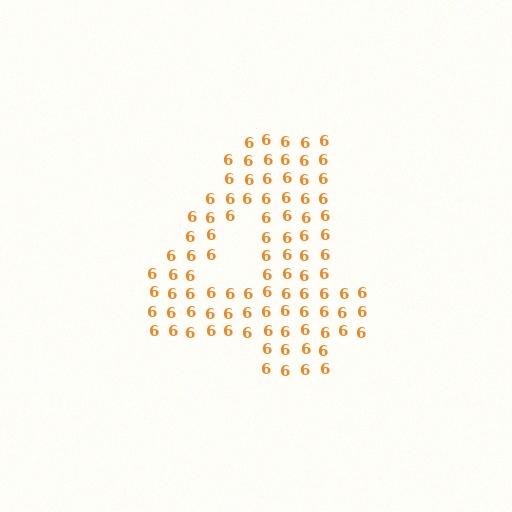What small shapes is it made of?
It is made of small digit 6's.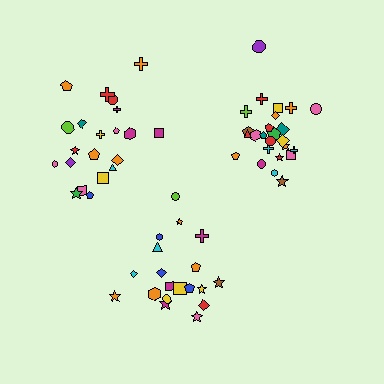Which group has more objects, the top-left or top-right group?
The top-right group.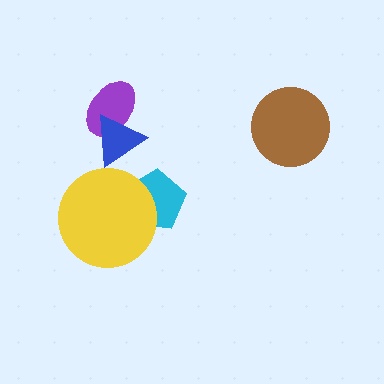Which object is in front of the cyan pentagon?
The yellow circle is in front of the cyan pentagon.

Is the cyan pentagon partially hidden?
Yes, it is partially covered by another shape.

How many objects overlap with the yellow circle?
1 object overlaps with the yellow circle.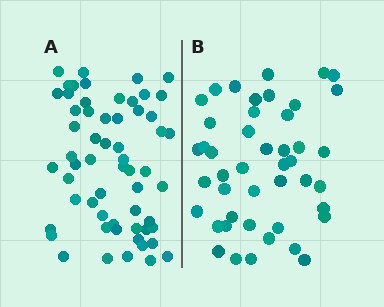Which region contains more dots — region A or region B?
Region A (the left region) has more dots.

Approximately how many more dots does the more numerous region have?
Region A has approximately 15 more dots than region B.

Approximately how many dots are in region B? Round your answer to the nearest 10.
About 40 dots. (The exact count is 45, which rounds to 40.)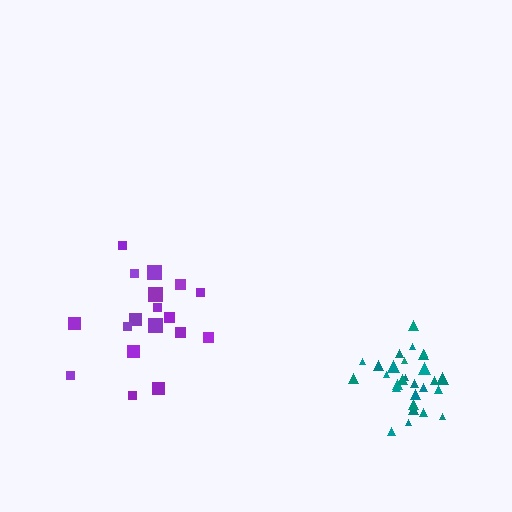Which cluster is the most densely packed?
Teal.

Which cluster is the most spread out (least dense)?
Purple.